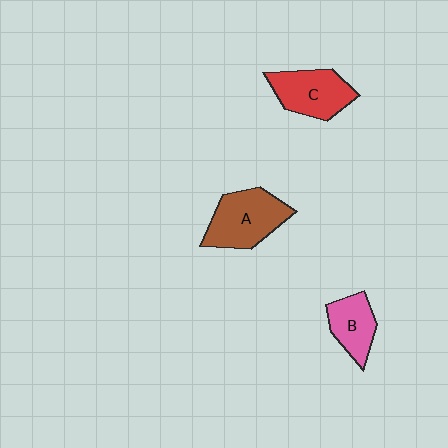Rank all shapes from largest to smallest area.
From largest to smallest: A (brown), C (red), B (pink).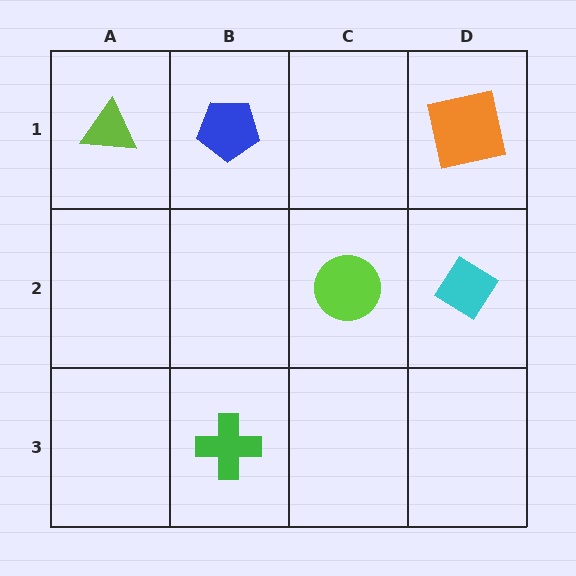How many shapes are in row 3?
1 shape.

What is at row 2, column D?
A cyan diamond.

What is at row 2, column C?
A lime circle.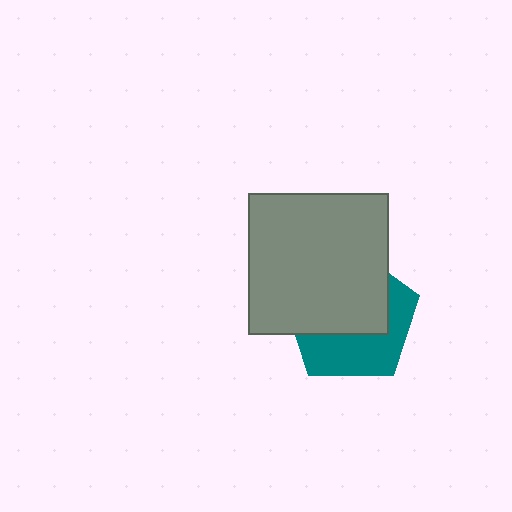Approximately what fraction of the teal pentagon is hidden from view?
Roughly 58% of the teal pentagon is hidden behind the gray square.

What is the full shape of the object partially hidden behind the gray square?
The partially hidden object is a teal pentagon.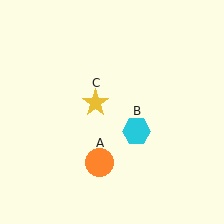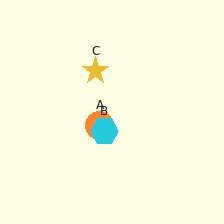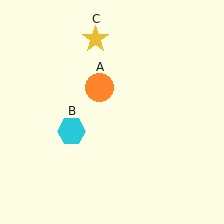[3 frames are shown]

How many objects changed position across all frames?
3 objects changed position: orange circle (object A), cyan hexagon (object B), yellow star (object C).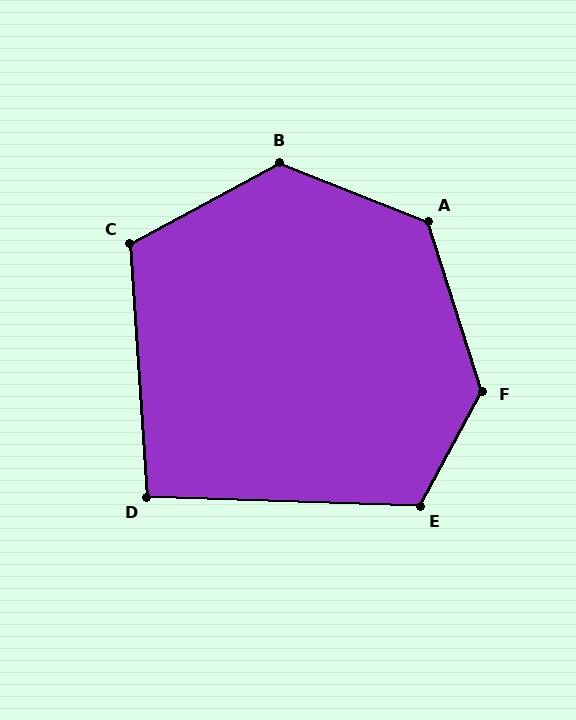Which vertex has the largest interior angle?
F, at approximately 134 degrees.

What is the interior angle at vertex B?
Approximately 130 degrees (obtuse).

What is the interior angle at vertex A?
Approximately 129 degrees (obtuse).